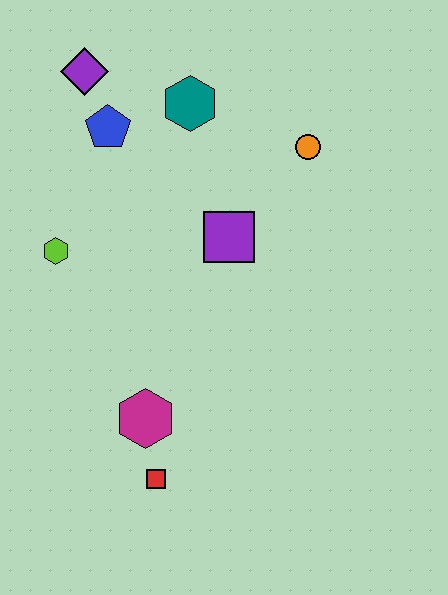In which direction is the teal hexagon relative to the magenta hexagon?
The teal hexagon is above the magenta hexagon.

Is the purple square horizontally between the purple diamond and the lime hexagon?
No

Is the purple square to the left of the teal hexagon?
No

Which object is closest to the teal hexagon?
The blue pentagon is closest to the teal hexagon.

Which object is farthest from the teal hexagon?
The red square is farthest from the teal hexagon.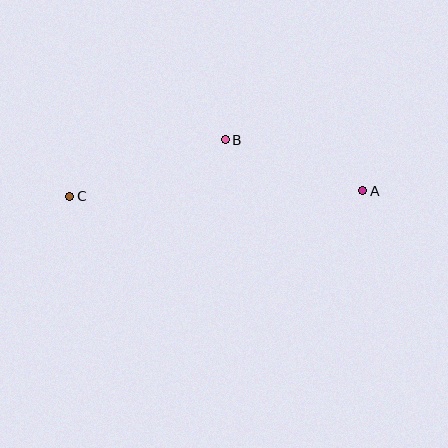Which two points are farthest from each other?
Points A and C are farthest from each other.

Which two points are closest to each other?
Points A and B are closest to each other.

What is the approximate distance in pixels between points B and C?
The distance between B and C is approximately 166 pixels.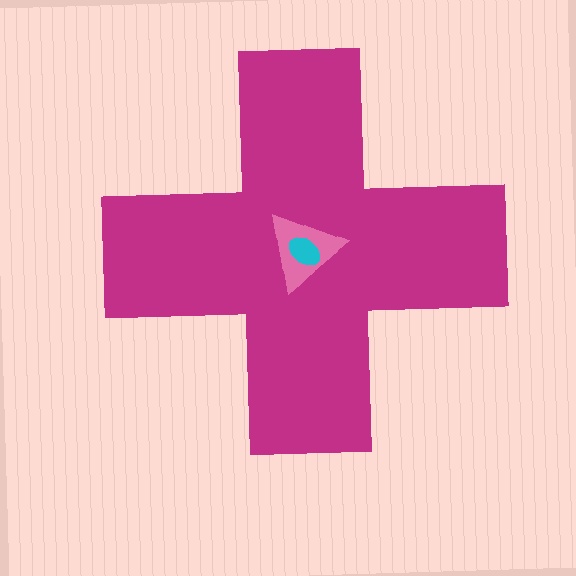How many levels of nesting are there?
3.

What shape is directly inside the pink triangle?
The cyan ellipse.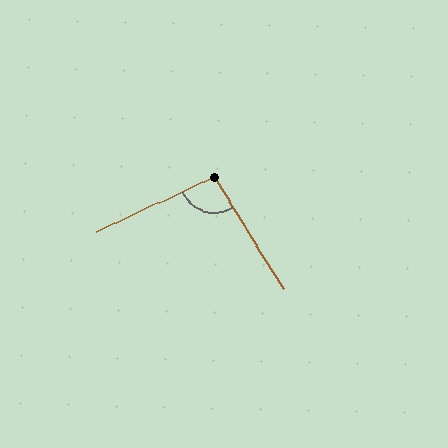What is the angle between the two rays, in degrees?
Approximately 97 degrees.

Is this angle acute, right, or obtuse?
It is obtuse.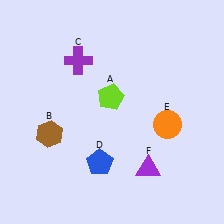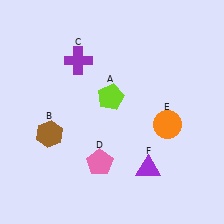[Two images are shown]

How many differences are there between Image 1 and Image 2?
There is 1 difference between the two images.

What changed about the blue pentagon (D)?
In Image 1, D is blue. In Image 2, it changed to pink.